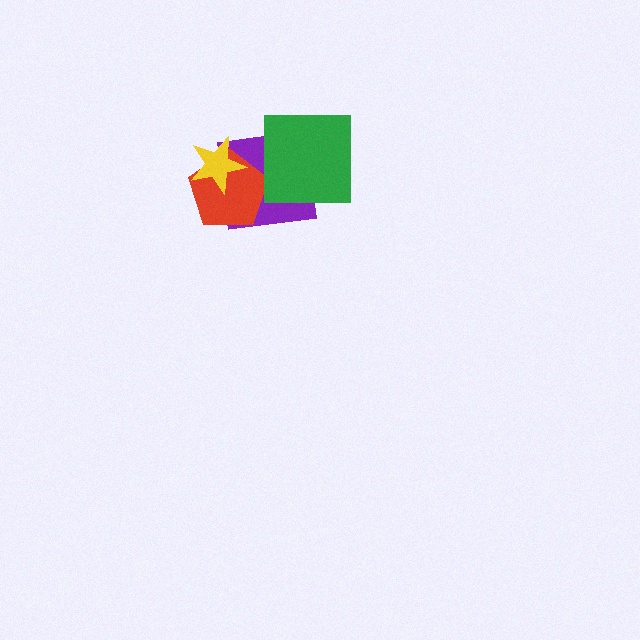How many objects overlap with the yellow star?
2 objects overlap with the yellow star.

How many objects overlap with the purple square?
3 objects overlap with the purple square.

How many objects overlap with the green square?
1 object overlaps with the green square.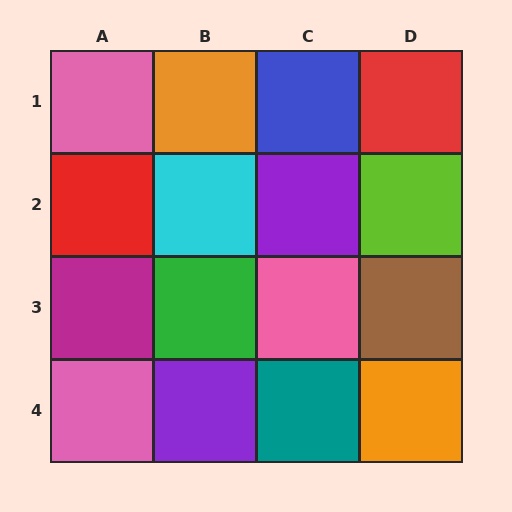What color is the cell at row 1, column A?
Pink.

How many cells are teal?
1 cell is teal.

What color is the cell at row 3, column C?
Pink.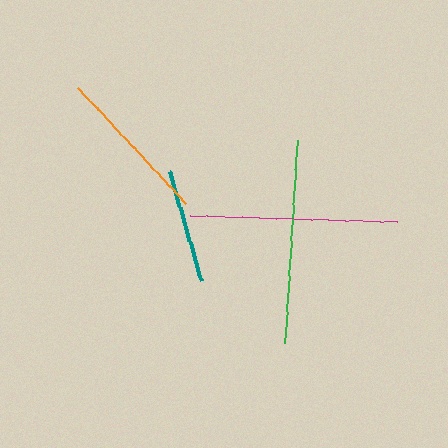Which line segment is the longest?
The magenta line is the longest at approximately 207 pixels.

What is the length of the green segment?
The green segment is approximately 204 pixels long.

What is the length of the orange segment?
The orange segment is approximately 158 pixels long.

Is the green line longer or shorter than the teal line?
The green line is longer than the teal line.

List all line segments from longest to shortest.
From longest to shortest: magenta, green, orange, teal.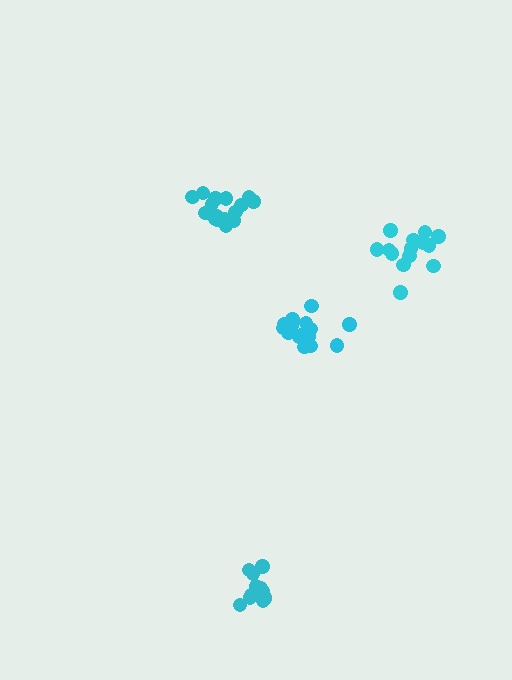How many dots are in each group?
Group 1: 12 dots, Group 2: 15 dots, Group 3: 16 dots, Group 4: 16 dots (59 total).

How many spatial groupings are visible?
There are 4 spatial groupings.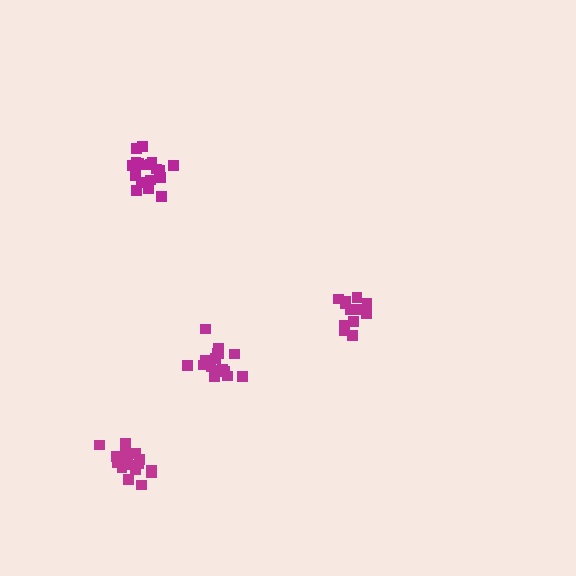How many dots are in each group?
Group 1: 17 dots, Group 2: 18 dots, Group 3: 12 dots, Group 4: 16 dots (63 total).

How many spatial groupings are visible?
There are 4 spatial groupings.